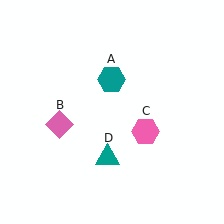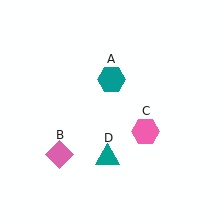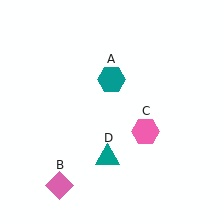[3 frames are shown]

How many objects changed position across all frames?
1 object changed position: pink diamond (object B).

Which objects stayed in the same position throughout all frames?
Teal hexagon (object A) and pink hexagon (object C) and teal triangle (object D) remained stationary.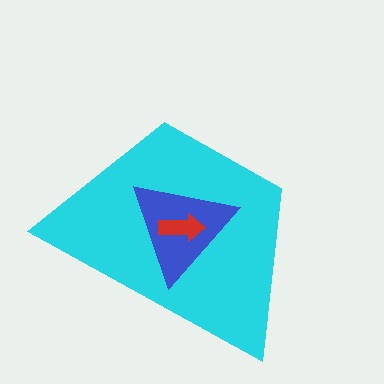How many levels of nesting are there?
3.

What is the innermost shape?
The red arrow.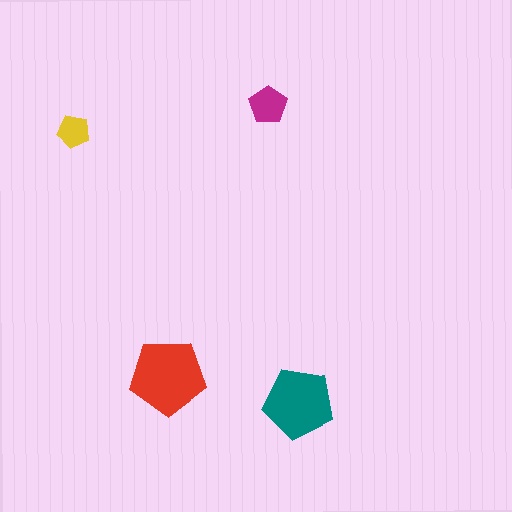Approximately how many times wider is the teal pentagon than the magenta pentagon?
About 2 times wider.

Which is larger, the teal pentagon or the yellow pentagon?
The teal one.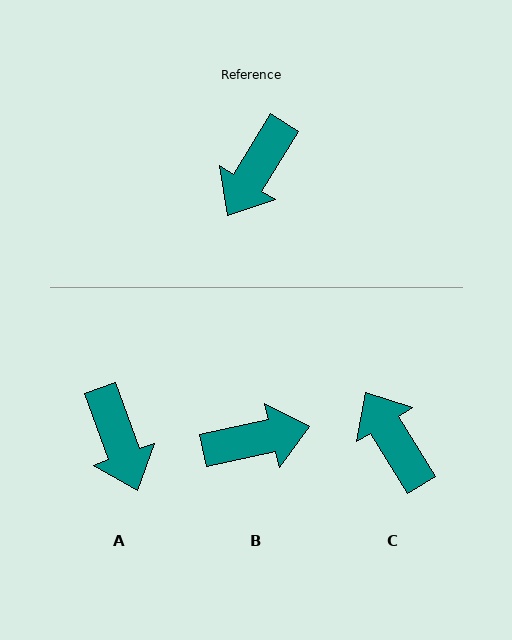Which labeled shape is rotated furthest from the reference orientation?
B, about 134 degrees away.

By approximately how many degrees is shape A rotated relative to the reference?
Approximately 52 degrees counter-clockwise.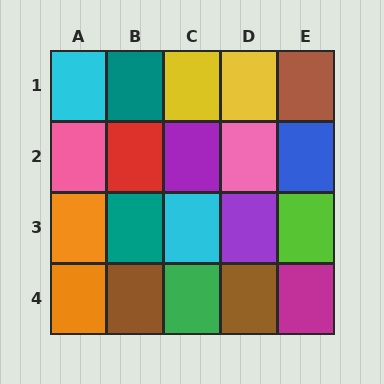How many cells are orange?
2 cells are orange.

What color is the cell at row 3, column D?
Purple.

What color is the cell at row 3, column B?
Teal.